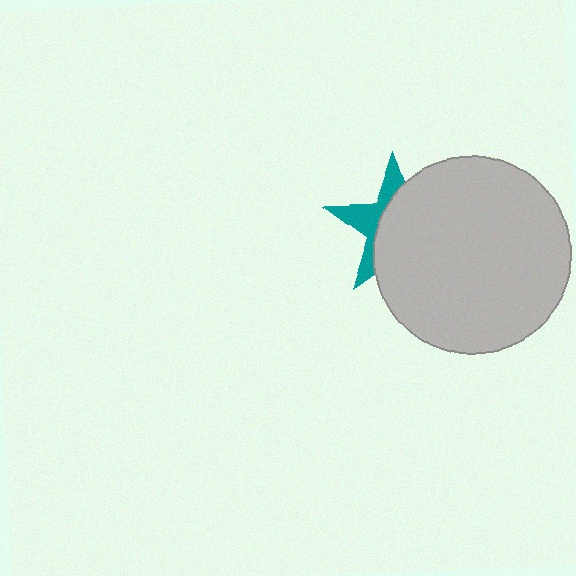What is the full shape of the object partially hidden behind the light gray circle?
The partially hidden object is a teal star.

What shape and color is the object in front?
The object in front is a light gray circle.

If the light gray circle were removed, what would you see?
You would see the complete teal star.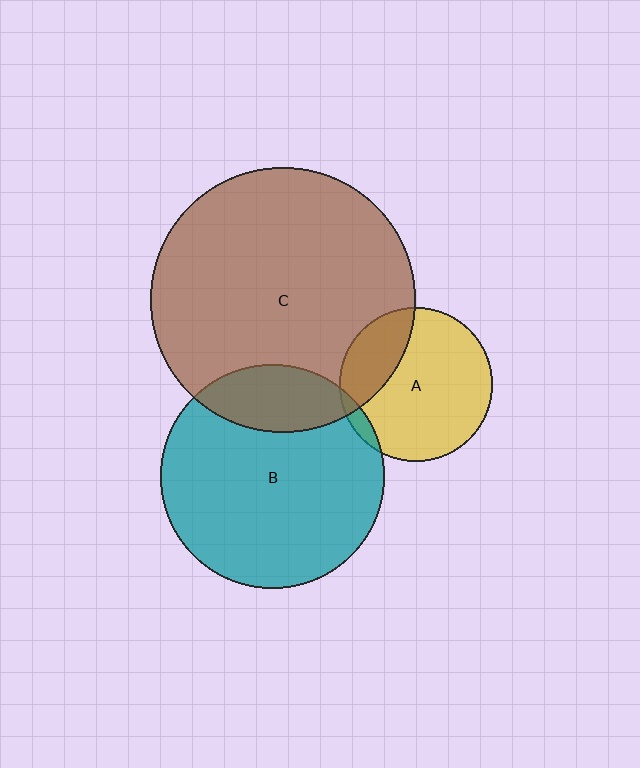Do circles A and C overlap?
Yes.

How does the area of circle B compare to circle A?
Approximately 2.1 times.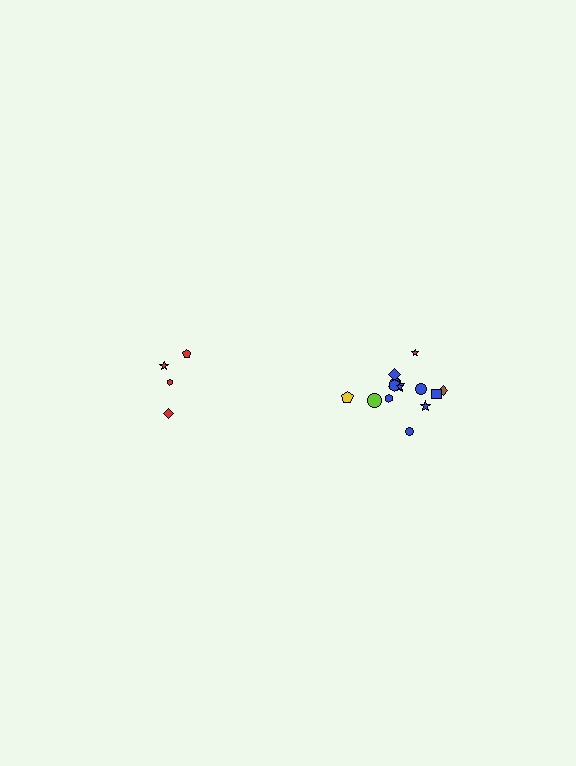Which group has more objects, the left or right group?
The right group.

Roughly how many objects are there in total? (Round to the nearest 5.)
Roughly 20 objects in total.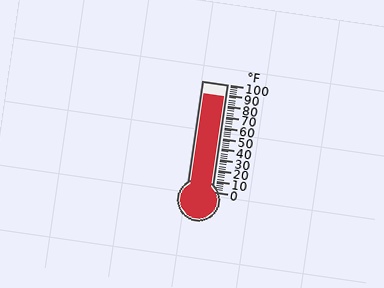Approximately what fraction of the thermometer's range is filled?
The thermometer is filled to approximately 90% of its range.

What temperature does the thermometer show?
The thermometer shows approximately 88°F.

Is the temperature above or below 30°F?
The temperature is above 30°F.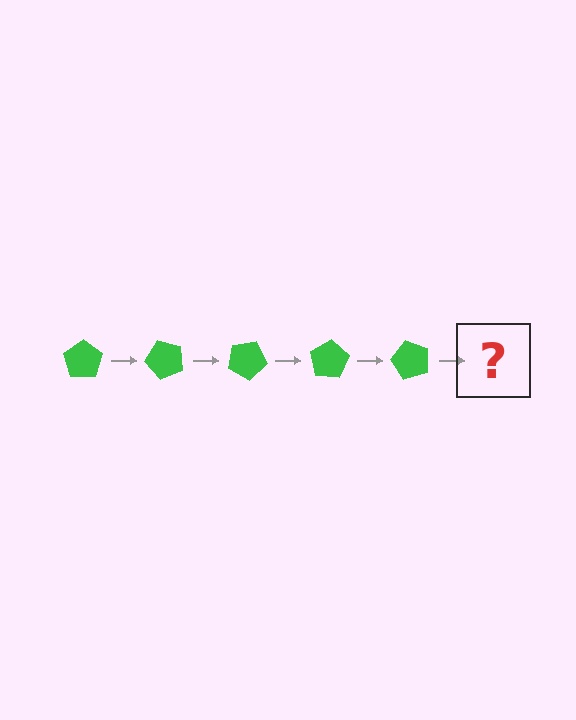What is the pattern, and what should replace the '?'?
The pattern is that the pentagon rotates 50 degrees each step. The '?' should be a green pentagon rotated 250 degrees.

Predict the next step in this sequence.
The next step is a green pentagon rotated 250 degrees.